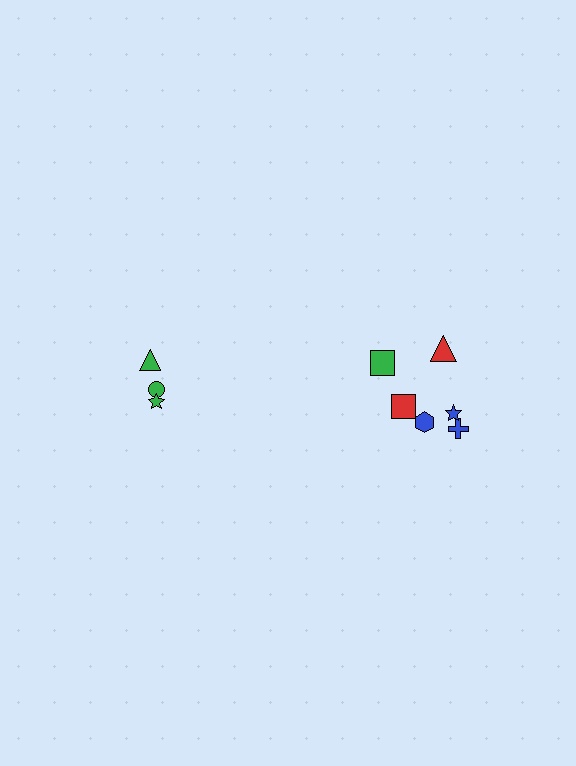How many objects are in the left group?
There are 3 objects.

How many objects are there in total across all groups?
There are 9 objects.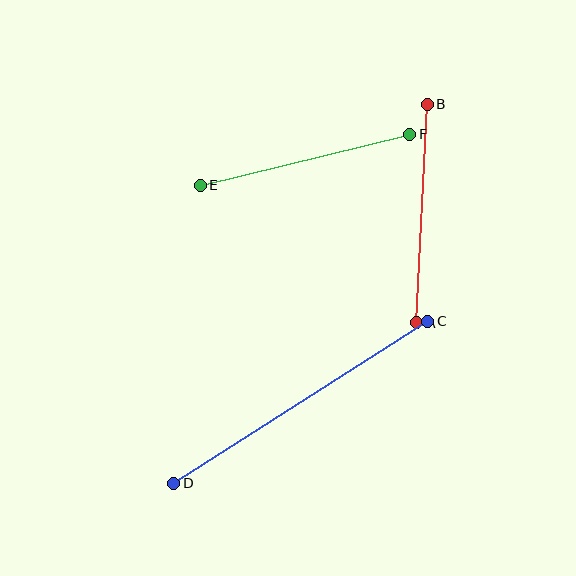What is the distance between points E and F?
The distance is approximately 216 pixels.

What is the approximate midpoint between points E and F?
The midpoint is at approximately (305, 160) pixels.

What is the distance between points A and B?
The distance is approximately 219 pixels.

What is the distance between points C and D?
The distance is approximately 301 pixels.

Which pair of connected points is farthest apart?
Points C and D are farthest apart.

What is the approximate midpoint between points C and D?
The midpoint is at approximately (301, 402) pixels.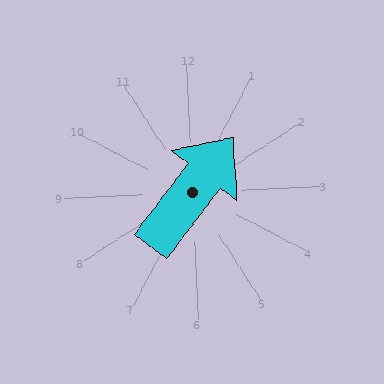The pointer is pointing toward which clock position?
Roughly 1 o'clock.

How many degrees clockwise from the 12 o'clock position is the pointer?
Approximately 40 degrees.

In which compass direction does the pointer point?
Northeast.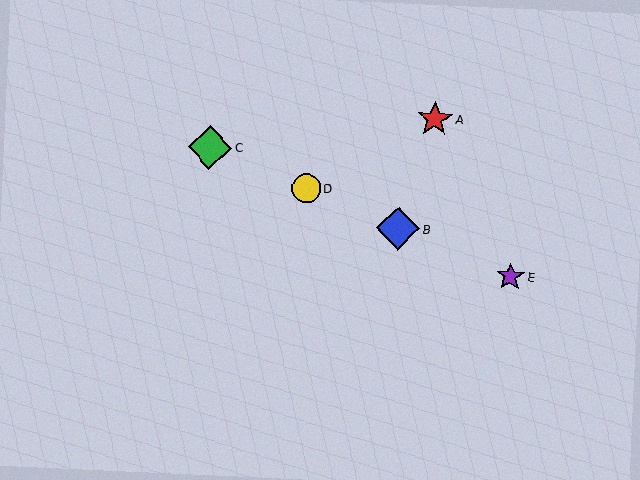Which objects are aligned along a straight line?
Objects B, C, D, E are aligned along a straight line.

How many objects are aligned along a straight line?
4 objects (B, C, D, E) are aligned along a straight line.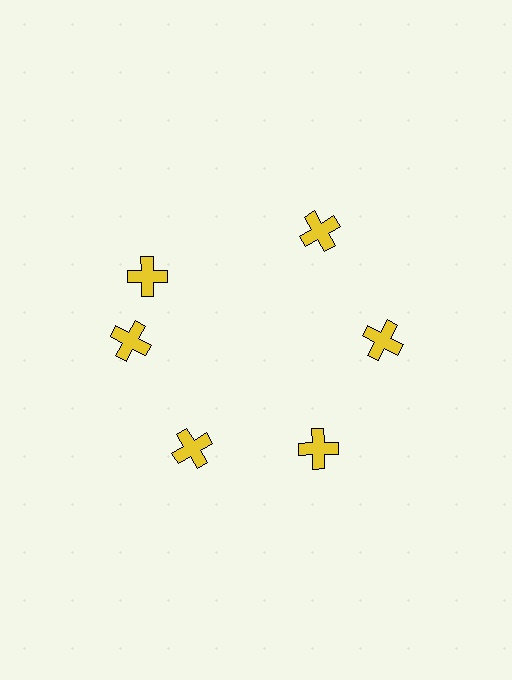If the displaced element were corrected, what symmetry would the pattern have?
It would have 6-fold rotational symmetry — the pattern would map onto itself every 60 degrees.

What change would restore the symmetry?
The symmetry would be restored by rotating it back into even spacing with its neighbors so that all 6 crosses sit at equal angles and equal distance from the center.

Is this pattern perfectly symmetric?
No. The 6 yellow crosses are arranged in a ring, but one element near the 11 o'clock position is rotated out of alignment along the ring, breaking the 6-fold rotational symmetry.